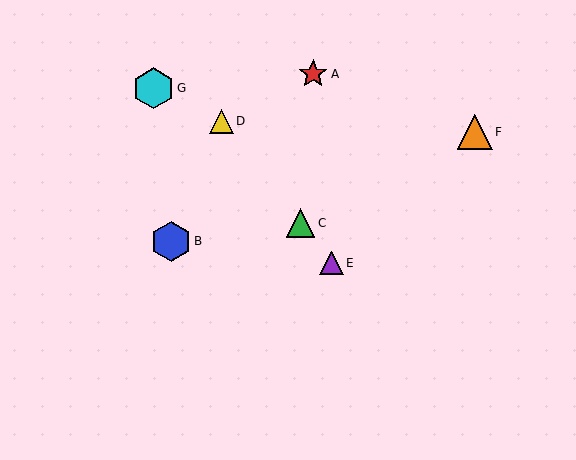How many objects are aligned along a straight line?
3 objects (C, D, E) are aligned along a straight line.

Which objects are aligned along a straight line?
Objects C, D, E are aligned along a straight line.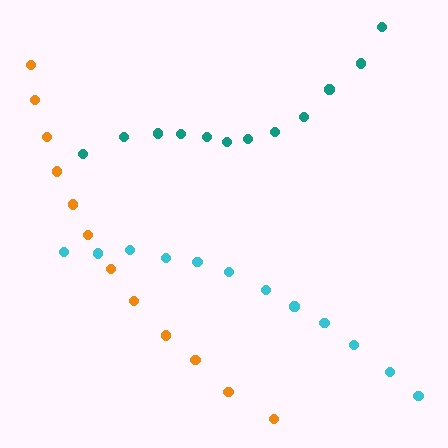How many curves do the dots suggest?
There are 3 distinct paths.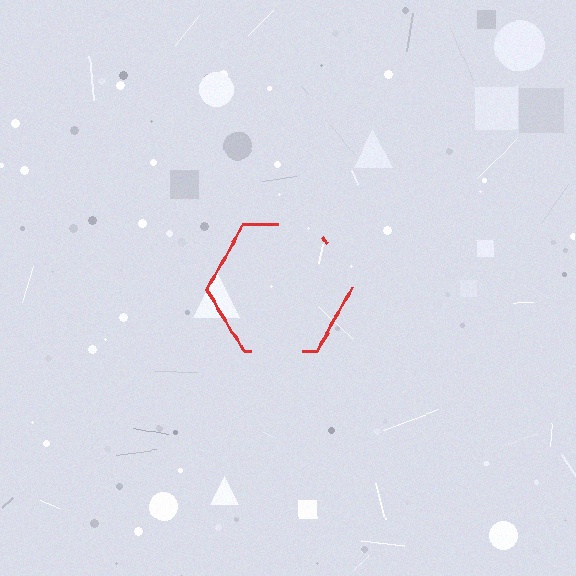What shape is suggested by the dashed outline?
The dashed outline suggests a hexagon.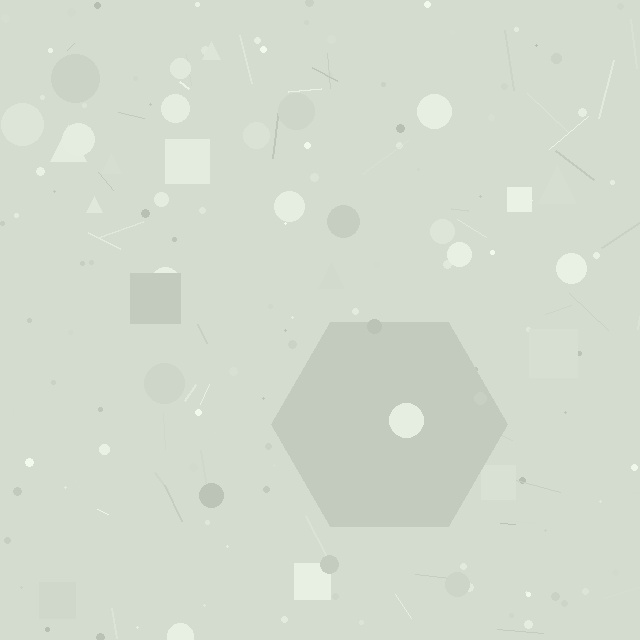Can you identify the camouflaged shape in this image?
The camouflaged shape is a hexagon.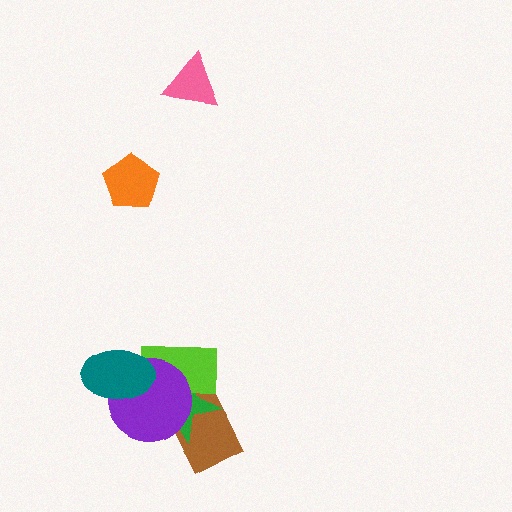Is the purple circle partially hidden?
Yes, it is partially covered by another shape.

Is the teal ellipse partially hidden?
No, no other shape covers it.